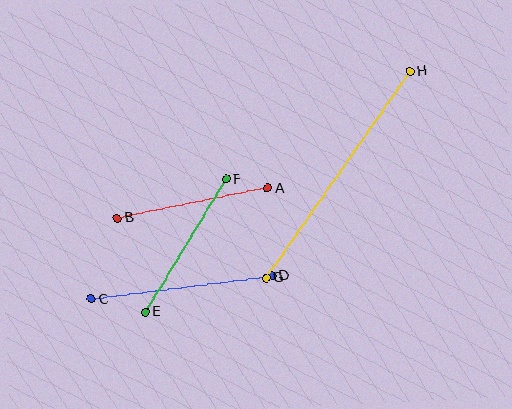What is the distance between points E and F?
The distance is approximately 155 pixels.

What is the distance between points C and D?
The distance is approximately 182 pixels.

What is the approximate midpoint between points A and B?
The midpoint is at approximately (193, 203) pixels.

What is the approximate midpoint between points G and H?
The midpoint is at approximately (338, 174) pixels.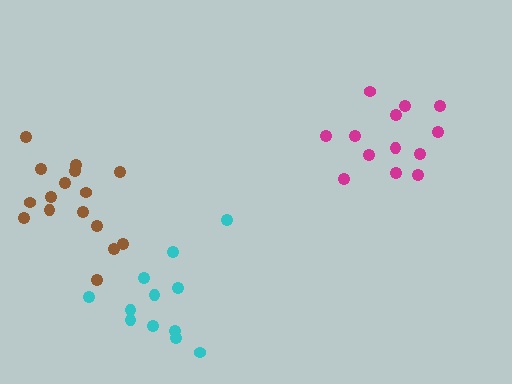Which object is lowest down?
The cyan cluster is bottommost.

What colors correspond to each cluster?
The clusters are colored: magenta, brown, cyan.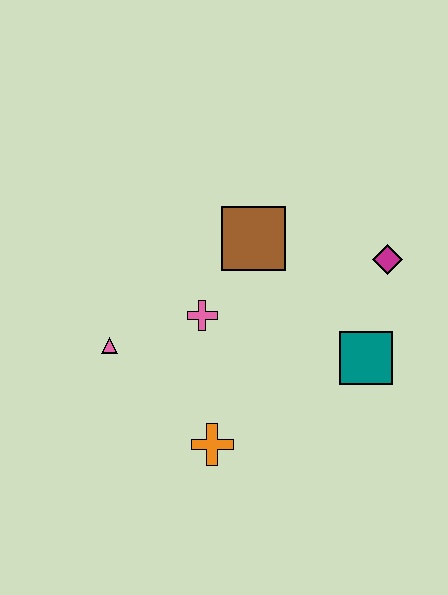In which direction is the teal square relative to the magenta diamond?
The teal square is below the magenta diamond.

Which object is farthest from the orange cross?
The magenta diamond is farthest from the orange cross.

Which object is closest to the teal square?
The magenta diamond is closest to the teal square.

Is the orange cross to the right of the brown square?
No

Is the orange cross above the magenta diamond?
No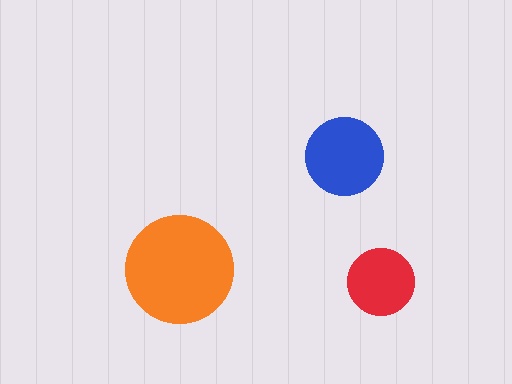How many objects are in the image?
There are 3 objects in the image.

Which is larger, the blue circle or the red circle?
The blue one.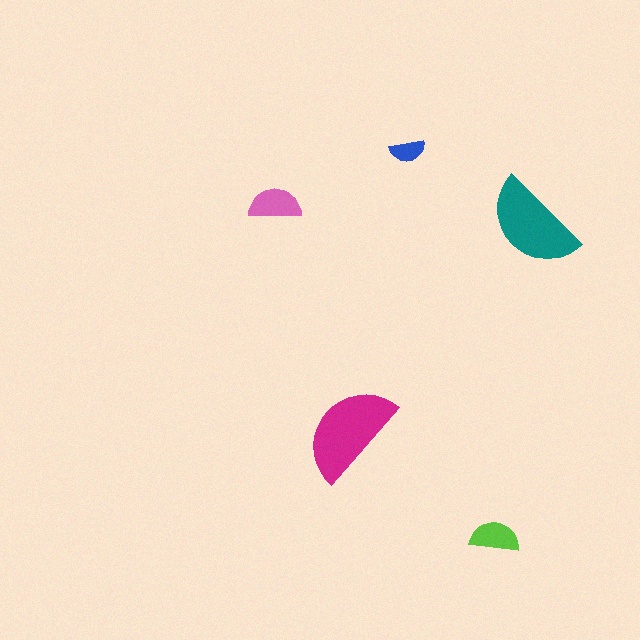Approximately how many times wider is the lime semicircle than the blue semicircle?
About 1.5 times wider.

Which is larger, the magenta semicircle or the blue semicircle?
The magenta one.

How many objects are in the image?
There are 5 objects in the image.